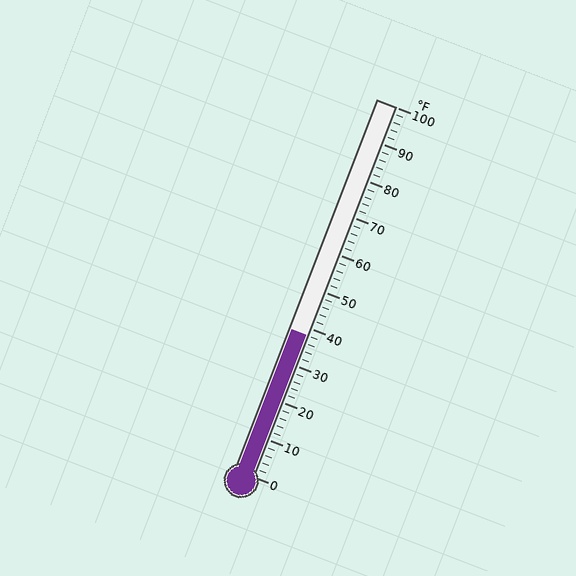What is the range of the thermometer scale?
The thermometer scale ranges from 0°F to 100°F.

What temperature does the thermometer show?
The thermometer shows approximately 38°F.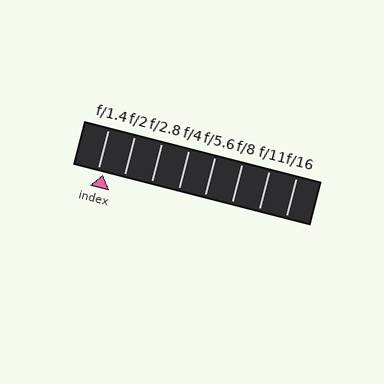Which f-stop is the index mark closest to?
The index mark is closest to f/1.4.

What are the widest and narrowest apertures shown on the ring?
The widest aperture shown is f/1.4 and the narrowest is f/16.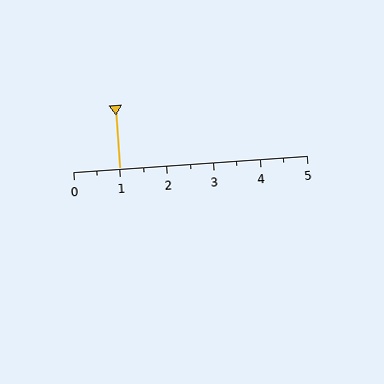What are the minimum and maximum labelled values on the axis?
The axis runs from 0 to 5.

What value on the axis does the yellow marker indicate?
The marker indicates approximately 1.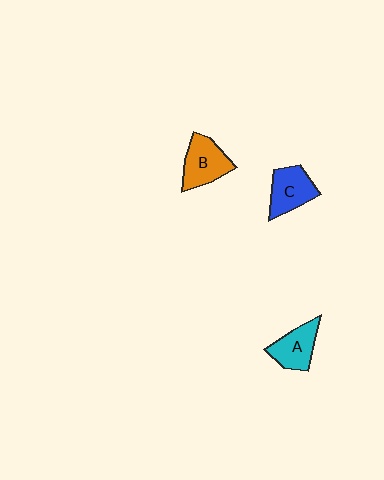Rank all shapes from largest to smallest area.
From largest to smallest: B (orange), C (blue), A (cyan).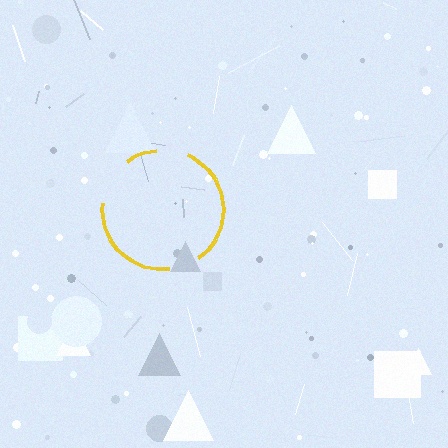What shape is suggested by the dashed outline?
The dashed outline suggests a circle.